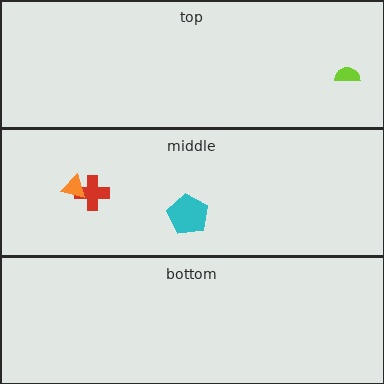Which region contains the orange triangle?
The middle region.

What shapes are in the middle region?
The red cross, the cyan pentagon, the orange triangle.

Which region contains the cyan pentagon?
The middle region.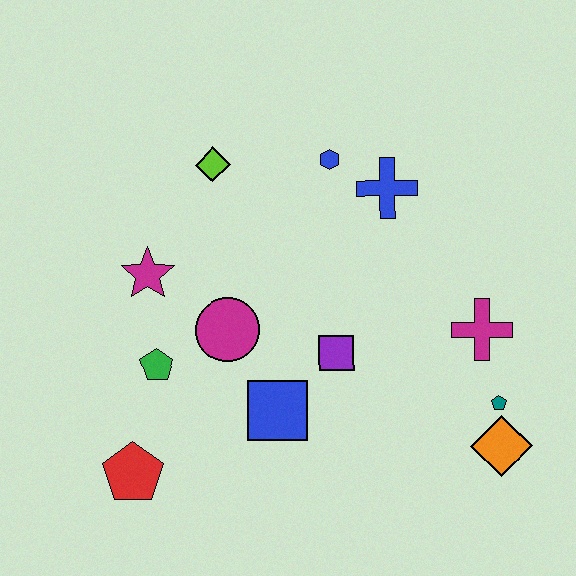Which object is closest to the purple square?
The blue square is closest to the purple square.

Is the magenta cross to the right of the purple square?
Yes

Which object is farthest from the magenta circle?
The orange diamond is farthest from the magenta circle.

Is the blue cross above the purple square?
Yes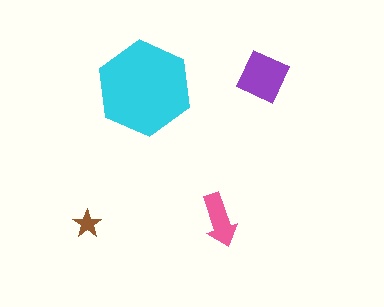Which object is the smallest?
The brown star.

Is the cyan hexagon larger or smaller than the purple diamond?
Larger.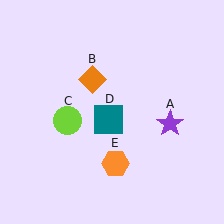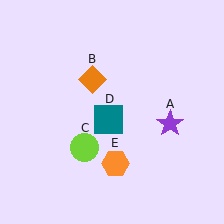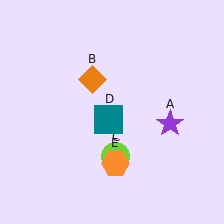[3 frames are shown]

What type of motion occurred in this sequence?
The lime circle (object C) rotated counterclockwise around the center of the scene.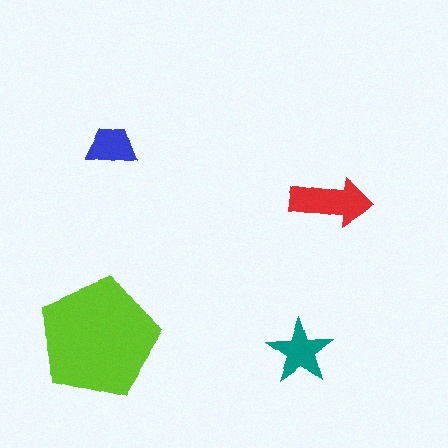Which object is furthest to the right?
The red arrow is rightmost.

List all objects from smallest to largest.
The blue trapezoid, the teal star, the red arrow, the lime pentagon.